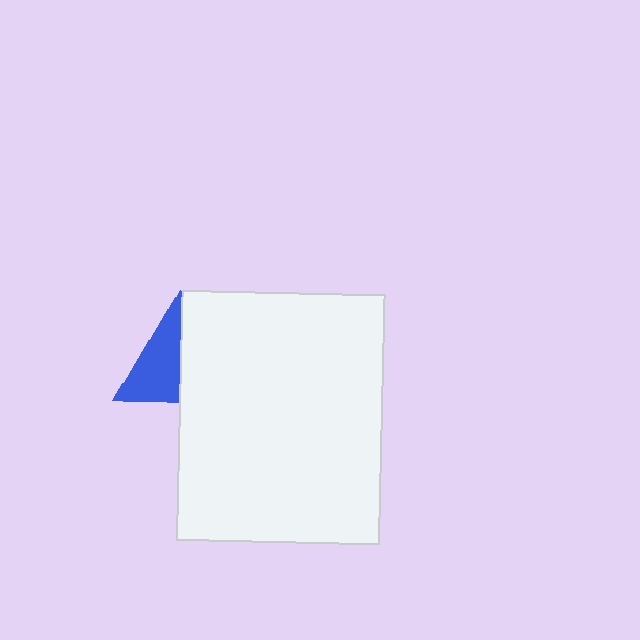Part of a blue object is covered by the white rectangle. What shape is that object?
It is a triangle.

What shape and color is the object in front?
The object in front is a white rectangle.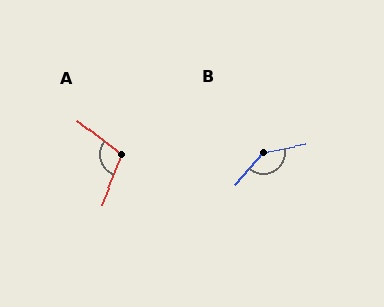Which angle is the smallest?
A, at approximately 106 degrees.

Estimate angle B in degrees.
Approximately 142 degrees.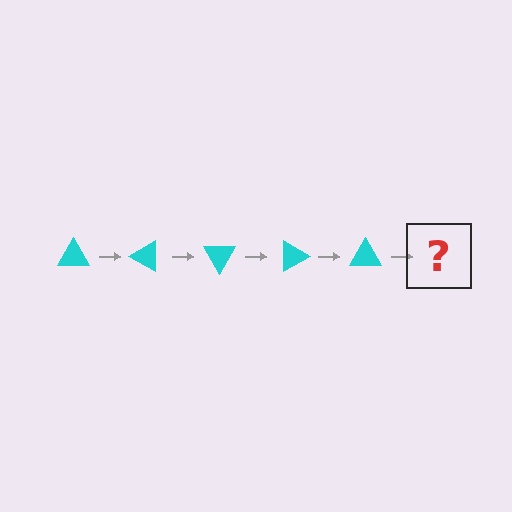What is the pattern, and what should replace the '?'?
The pattern is that the triangle rotates 30 degrees each step. The '?' should be a cyan triangle rotated 150 degrees.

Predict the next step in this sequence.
The next step is a cyan triangle rotated 150 degrees.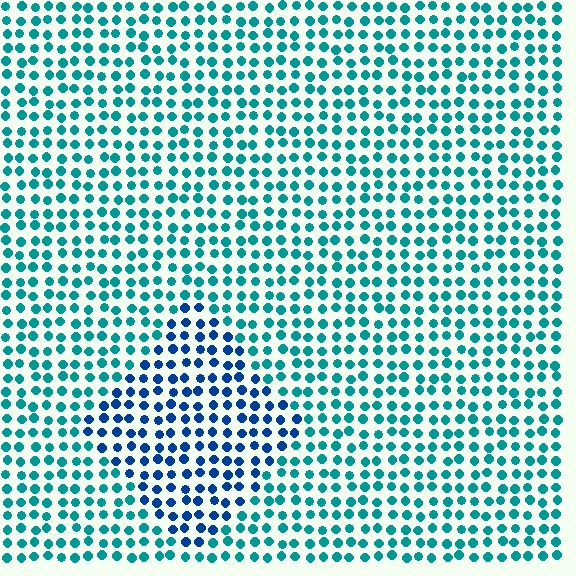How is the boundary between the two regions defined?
The boundary is defined purely by a slight shift in hue (about 38 degrees). Spacing, size, and orientation are identical on both sides.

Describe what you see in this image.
The image is filled with small teal elements in a uniform arrangement. A diamond-shaped region is visible where the elements are tinted to a slightly different hue, forming a subtle color boundary.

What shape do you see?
I see a diamond.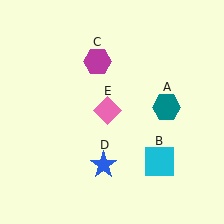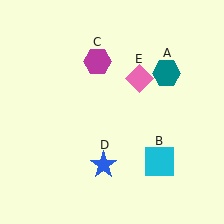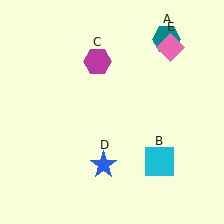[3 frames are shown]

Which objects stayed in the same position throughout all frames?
Cyan square (object B) and magenta hexagon (object C) and blue star (object D) remained stationary.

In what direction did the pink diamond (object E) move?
The pink diamond (object E) moved up and to the right.